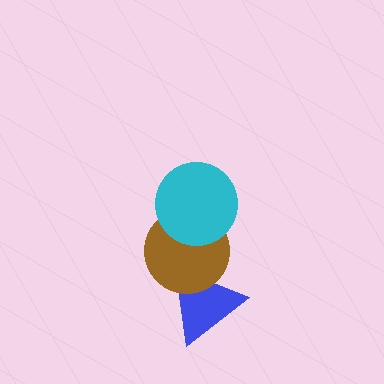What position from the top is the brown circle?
The brown circle is 2nd from the top.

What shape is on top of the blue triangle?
The brown circle is on top of the blue triangle.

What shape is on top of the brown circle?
The cyan circle is on top of the brown circle.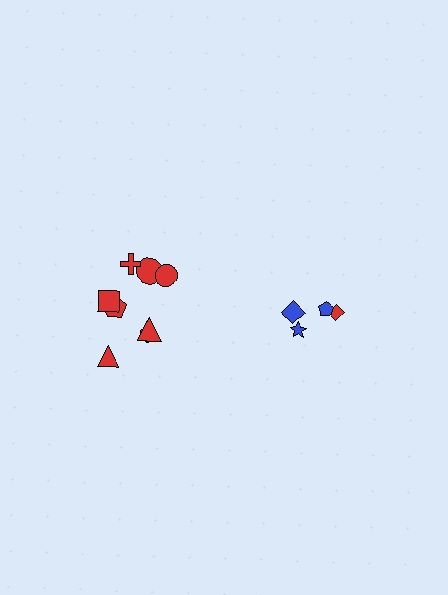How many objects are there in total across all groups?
There are 12 objects.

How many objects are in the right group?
There are 4 objects.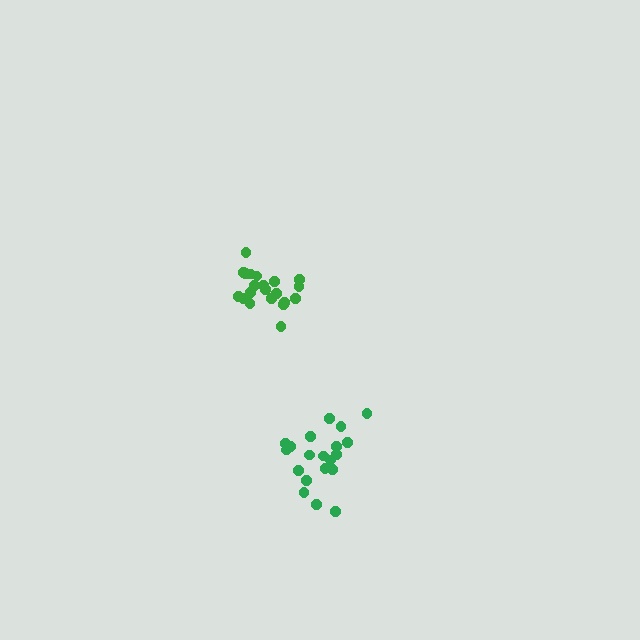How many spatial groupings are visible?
There are 2 spatial groupings.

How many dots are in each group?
Group 1: 20 dots, Group 2: 21 dots (41 total).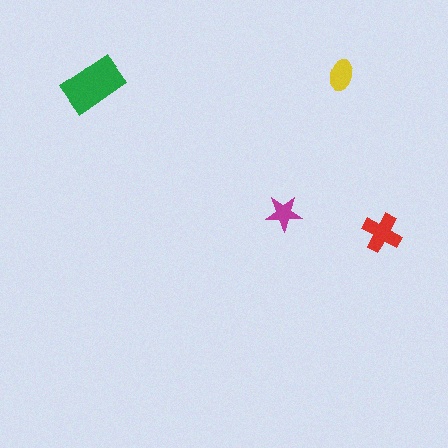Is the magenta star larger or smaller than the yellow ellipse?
Smaller.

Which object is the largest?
The green rectangle.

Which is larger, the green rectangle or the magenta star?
The green rectangle.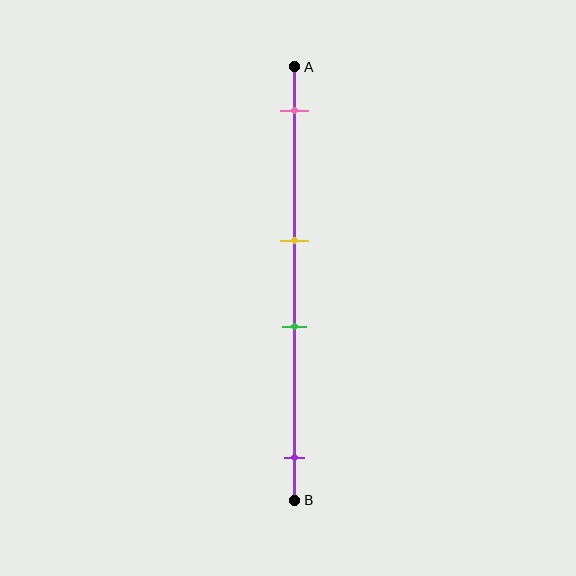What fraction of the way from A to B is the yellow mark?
The yellow mark is approximately 40% (0.4) of the way from A to B.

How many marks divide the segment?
There are 4 marks dividing the segment.